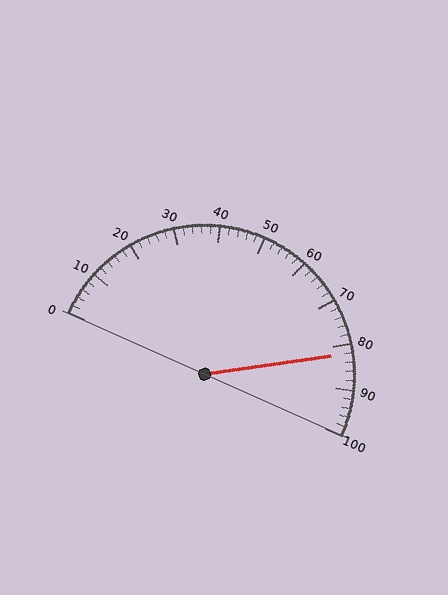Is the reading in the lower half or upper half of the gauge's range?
The reading is in the upper half of the range (0 to 100).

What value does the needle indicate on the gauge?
The needle indicates approximately 82.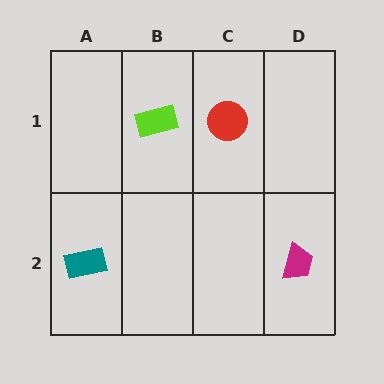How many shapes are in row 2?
2 shapes.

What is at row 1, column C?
A red circle.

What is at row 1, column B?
A lime rectangle.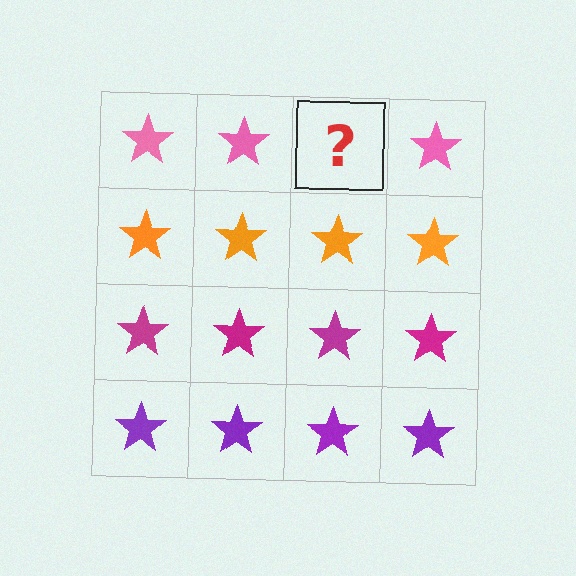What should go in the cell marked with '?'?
The missing cell should contain a pink star.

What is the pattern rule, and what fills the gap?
The rule is that each row has a consistent color. The gap should be filled with a pink star.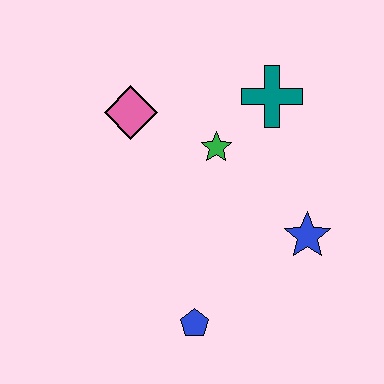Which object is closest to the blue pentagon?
The blue star is closest to the blue pentagon.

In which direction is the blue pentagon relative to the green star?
The blue pentagon is below the green star.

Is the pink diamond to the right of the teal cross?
No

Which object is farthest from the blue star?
The pink diamond is farthest from the blue star.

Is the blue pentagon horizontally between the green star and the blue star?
No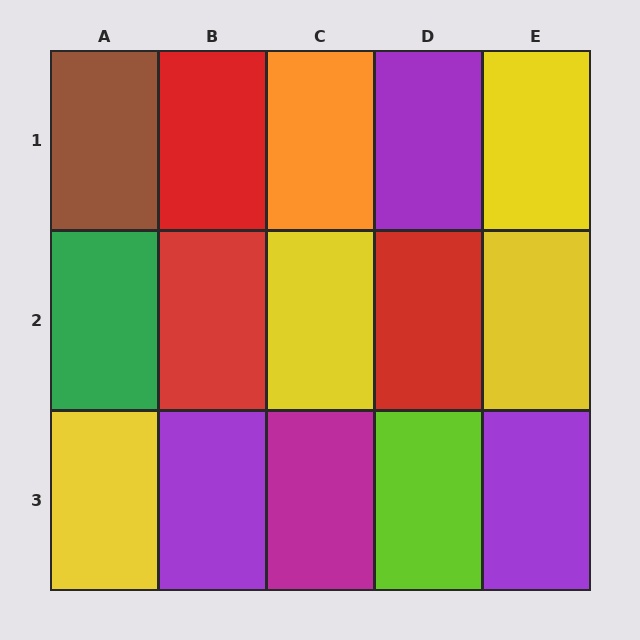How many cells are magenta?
1 cell is magenta.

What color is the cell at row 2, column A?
Green.